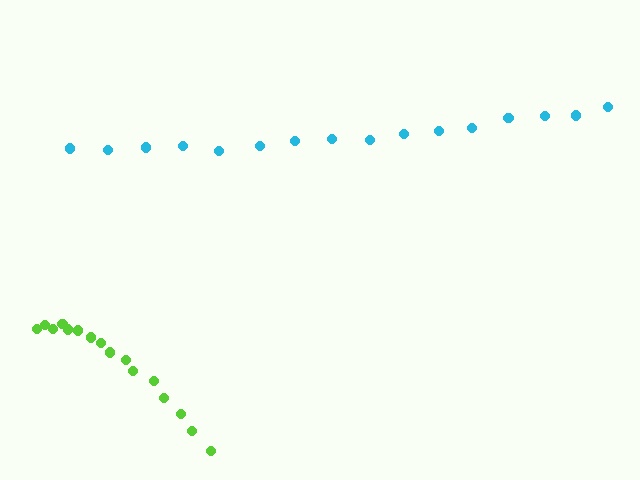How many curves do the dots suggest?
There are 2 distinct paths.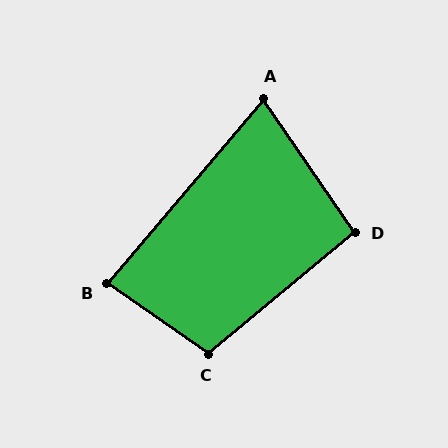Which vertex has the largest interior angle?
C, at approximately 105 degrees.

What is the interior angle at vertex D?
Approximately 95 degrees (obtuse).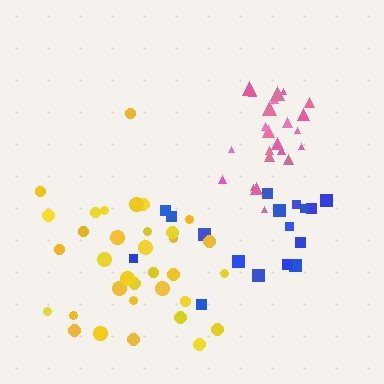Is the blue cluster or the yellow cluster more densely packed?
Yellow.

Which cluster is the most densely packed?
Pink.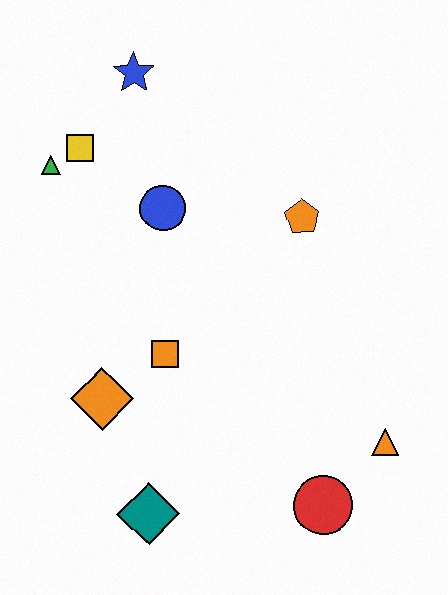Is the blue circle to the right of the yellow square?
Yes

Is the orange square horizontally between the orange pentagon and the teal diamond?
Yes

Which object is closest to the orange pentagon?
The blue circle is closest to the orange pentagon.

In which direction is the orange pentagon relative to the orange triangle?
The orange pentagon is above the orange triangle.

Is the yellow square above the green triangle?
Yes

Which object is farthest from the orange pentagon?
The teal diamond is farthest from the orange pentagon.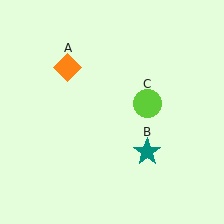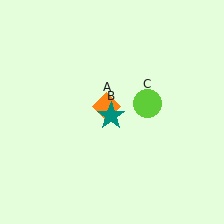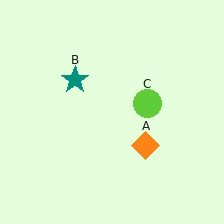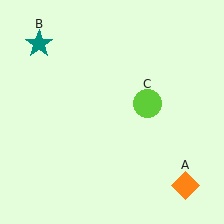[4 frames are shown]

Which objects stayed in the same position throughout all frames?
Lime circle (object C) remained stationary.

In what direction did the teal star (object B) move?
The teal star (object B) moved up and to the left.